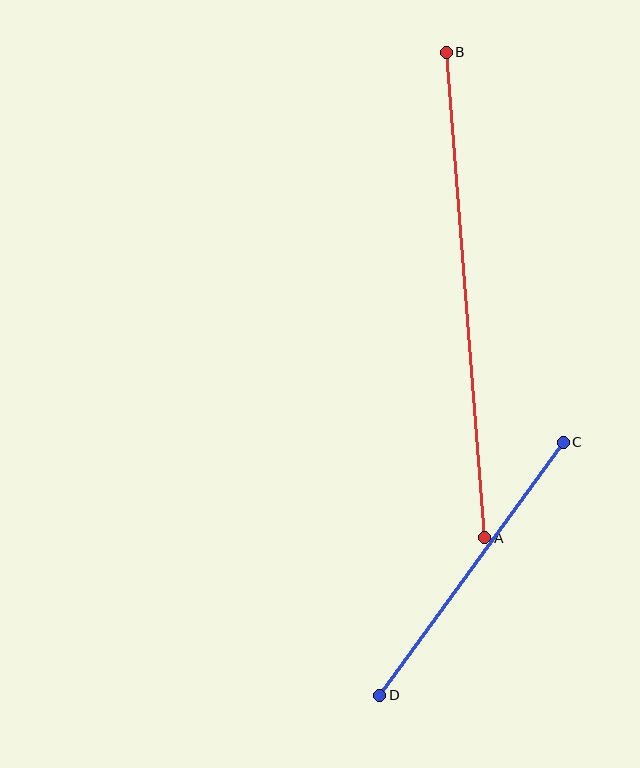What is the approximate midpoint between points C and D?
The midpoint is at approximately (472, 569) pixels.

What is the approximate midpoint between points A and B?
The midpoint is at approximately (466, 295) pixels.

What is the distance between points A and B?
The distance is approximately 487 pixels.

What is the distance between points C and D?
The distance is approximately 313 pixels.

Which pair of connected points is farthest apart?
Points A and B are farthest apart.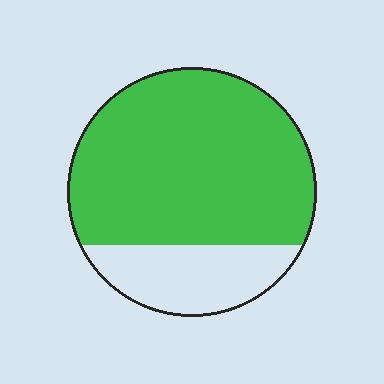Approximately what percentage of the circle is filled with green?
Approximately 75%.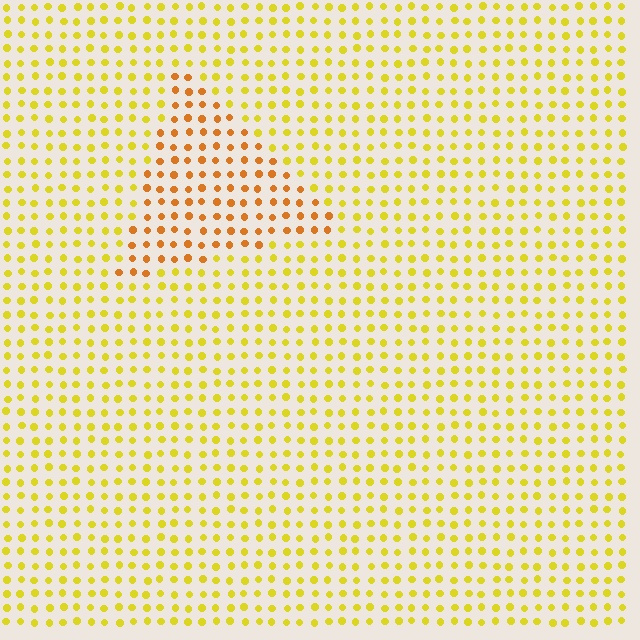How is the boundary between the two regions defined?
The boundary is defined purely by a slight shift in hue (about 31 degrees). Spacing, size, and orientation are identical on both sides.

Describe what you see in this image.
The image is filled with small yellow elements in a uniform arrangement. A triangle-shaped region is visible where the elements are tinted to a slightly different hue, forming a subtle color boundary.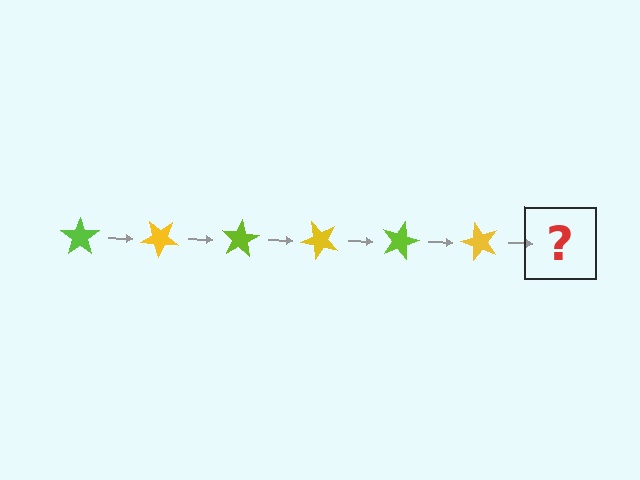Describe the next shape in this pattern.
It should be a lime star, rotated 240 degrees from the start.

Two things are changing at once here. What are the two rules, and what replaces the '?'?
The two rules are that it rotates 40 degrees each step and the color cycles through lime and yellow. The '?' should be a lime star, rotated 240 degrees from the start.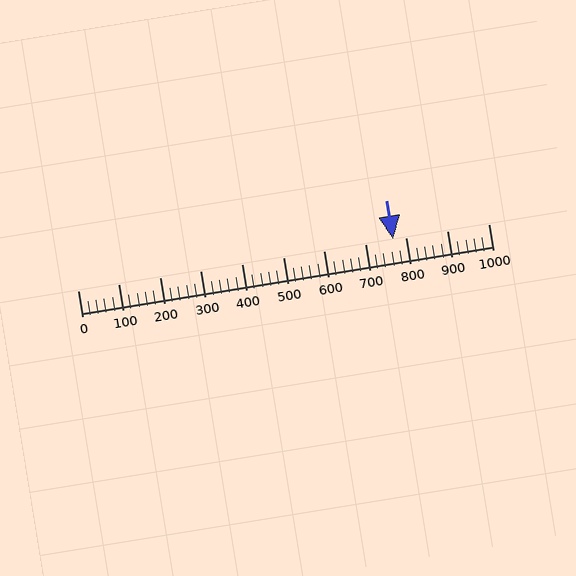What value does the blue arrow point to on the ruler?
The blue arrow points to approximately 768.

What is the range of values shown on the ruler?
The ruler shows values from 0 to 1000.